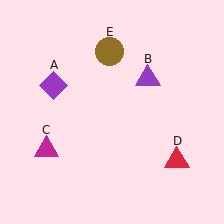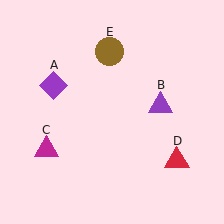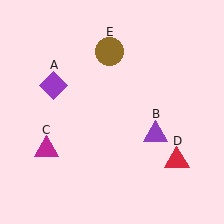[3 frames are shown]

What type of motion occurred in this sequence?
The purple triangle (object B) rotated clockwise around the center of the scene.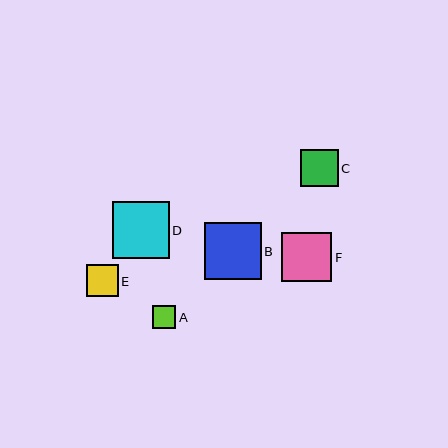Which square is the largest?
Square D is the largest with a size of approximately 57 pixels.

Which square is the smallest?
Square A is the smallest with a size of approximately 23 pixels.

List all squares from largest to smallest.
From largest to smallest: D, B, F, C, E, A.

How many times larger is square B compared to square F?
Square B is approximately 1.1 times the size of square F.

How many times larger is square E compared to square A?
Square E is approximately 1.4 times the size of square A.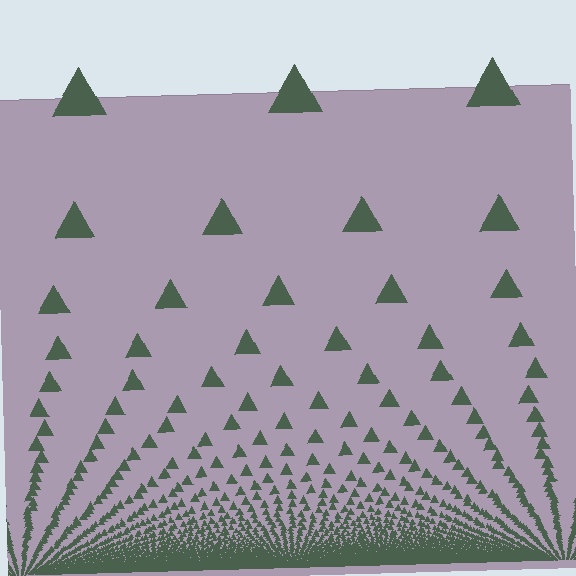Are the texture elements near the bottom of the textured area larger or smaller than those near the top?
Smaller. The gradient is inverted — elements near the bottom are smaller and denser.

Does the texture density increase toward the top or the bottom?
Density increases toward the bottom.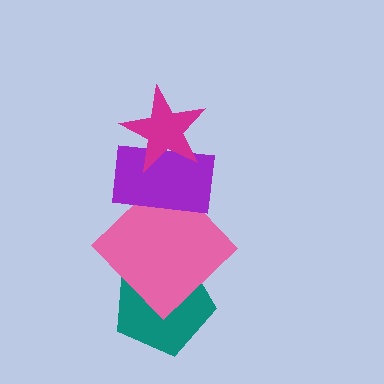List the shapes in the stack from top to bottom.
From top to bottom: the magenta star, the purple rectangle, the pink diamond, the teal pentagon.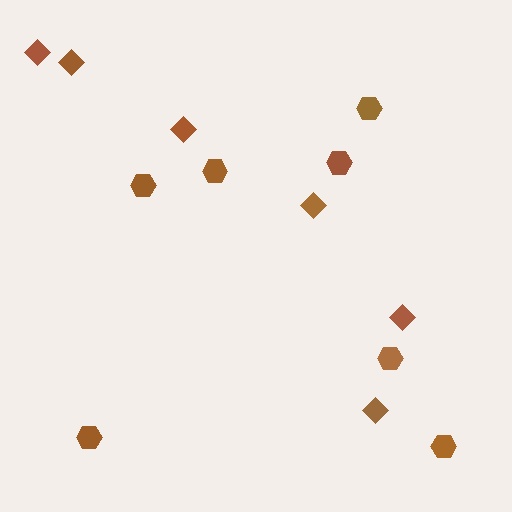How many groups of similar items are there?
There are 2 groups: one group of hexagons (7) and one group of diamonds (6).